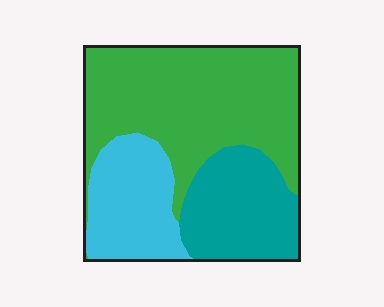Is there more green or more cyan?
Green.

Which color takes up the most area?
Green, at roughly 55%.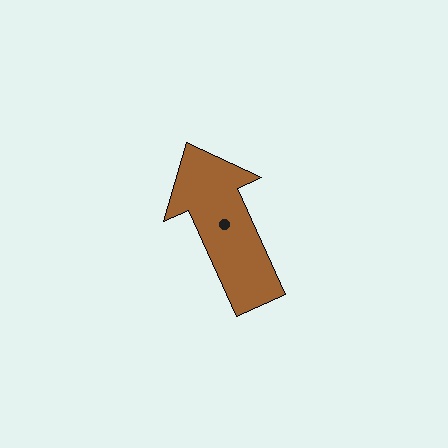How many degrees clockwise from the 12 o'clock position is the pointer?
Approximately 335 degrees.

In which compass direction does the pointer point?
Northwest.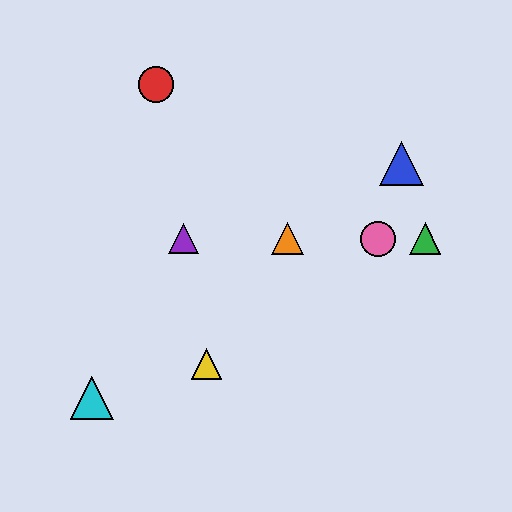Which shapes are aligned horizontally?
The green triangle, the purple triangle, the orange triangle, the pink circle are aligned horizontally.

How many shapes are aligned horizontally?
4 shapes (the green triangle, the purple triangle, the orange triangle, the pink circle) are aligned horizontally.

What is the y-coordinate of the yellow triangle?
The yellow triangle is at y≈364.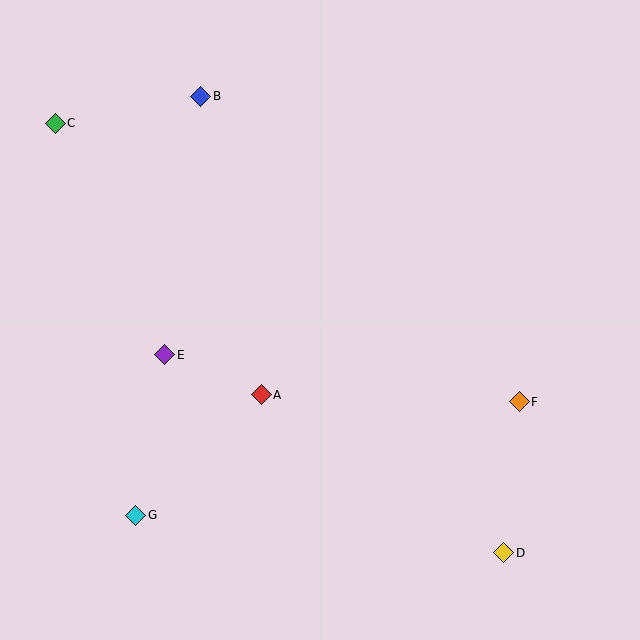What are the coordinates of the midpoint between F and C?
The midpoint between F and C is at (287, 263).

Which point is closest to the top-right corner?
Point F is closest to the top-right corner.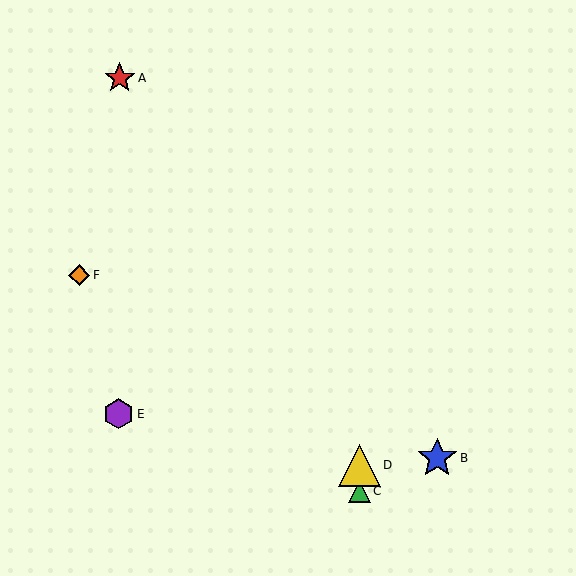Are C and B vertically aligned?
No, C is at x≈359 and B is at x≈437.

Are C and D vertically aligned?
Yes, both are at x≈359.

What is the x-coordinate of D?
Object D is at x≈359.